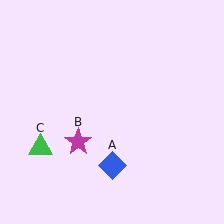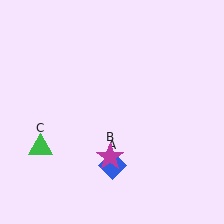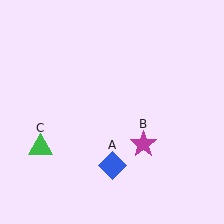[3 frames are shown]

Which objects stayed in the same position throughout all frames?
Blue diamond (object A) and green triangle (object C) remained stationary.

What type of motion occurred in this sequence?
The magenta star (object B) rotated counterclockwise around the center of the scene.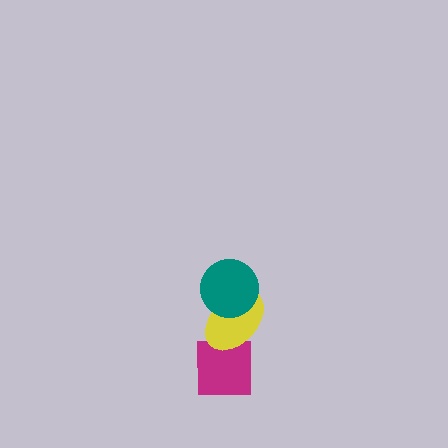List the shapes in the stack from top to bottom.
From top to bottom: the teal circle, the yellow ellipse, the magenta square.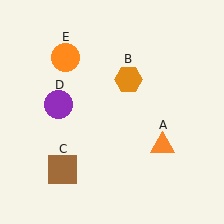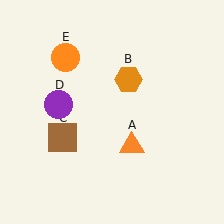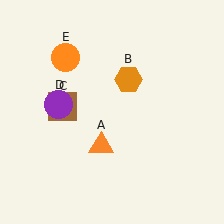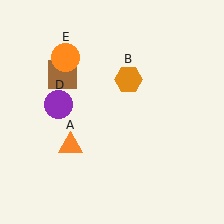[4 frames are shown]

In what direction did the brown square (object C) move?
The brown square (object C) moved up.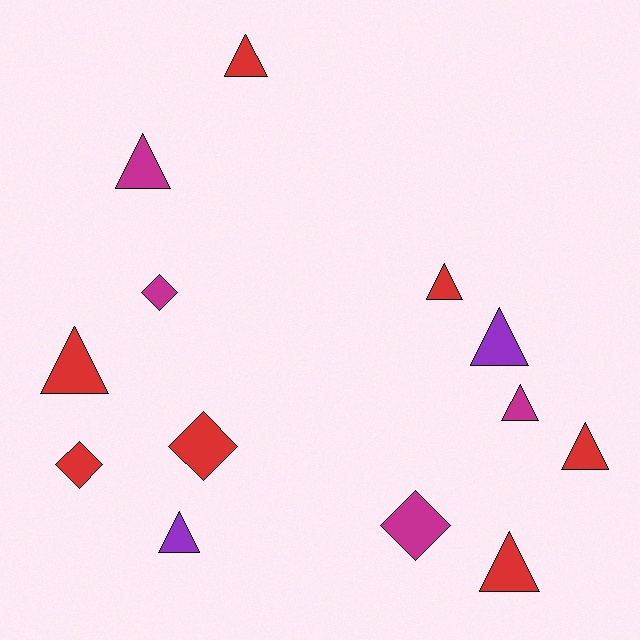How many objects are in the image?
There are 13 objects.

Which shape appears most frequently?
Triangle, with 9 objects.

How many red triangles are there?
There are 5 red triangles.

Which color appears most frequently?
Red, with 7 objects.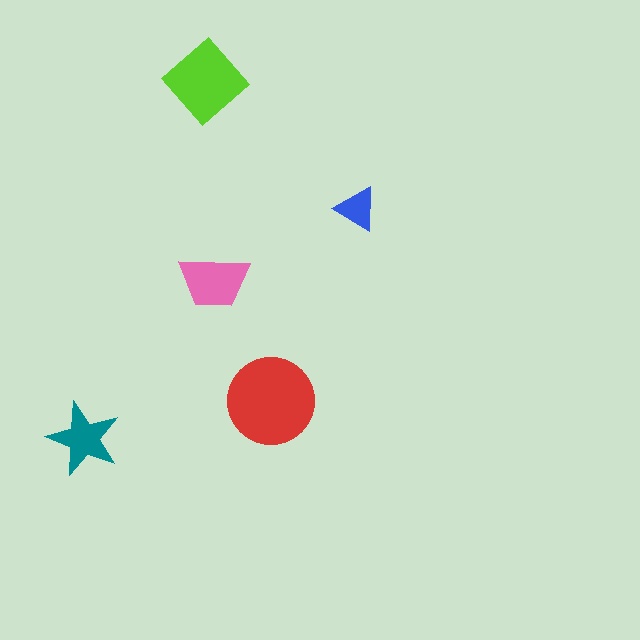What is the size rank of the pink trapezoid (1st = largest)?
3rd.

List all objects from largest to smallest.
The red circle, the lime diamond, the pink trapezoid, the teal star, the blue triangle.